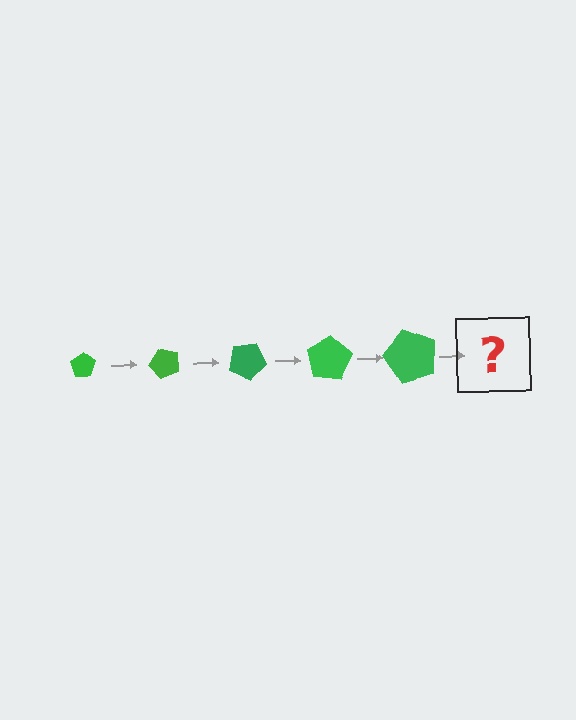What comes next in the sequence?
The next element should be a pentagon, larger than the previous one and rotated 250 degrees from the start.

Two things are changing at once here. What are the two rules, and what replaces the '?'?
The two rules are that the pentagon grows larger each step and it rotates 50 degrees each step. The '?' should be a pentagon, larger than the previous one and rotated 250 degrees from the start.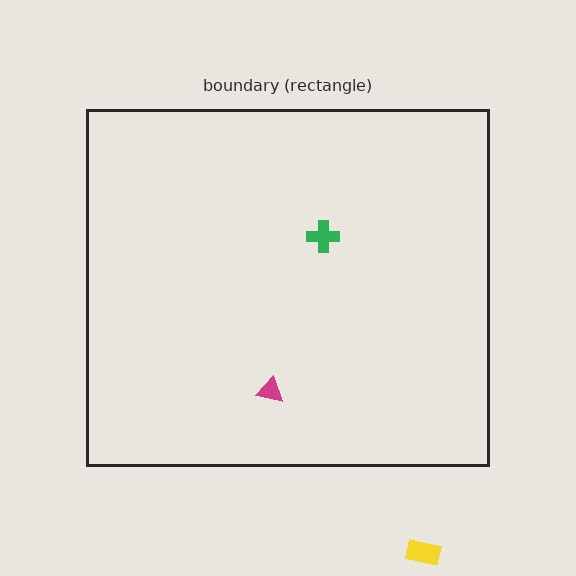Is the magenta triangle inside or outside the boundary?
Inside.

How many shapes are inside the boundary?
2 inside, 1 outside.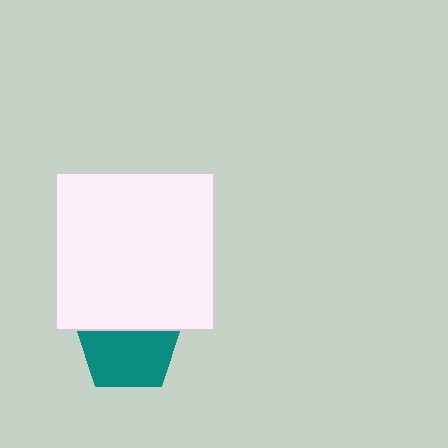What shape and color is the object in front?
The object in front is a white square.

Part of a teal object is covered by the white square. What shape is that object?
It is a pentagon.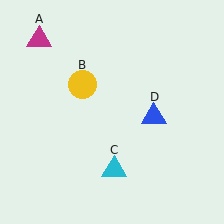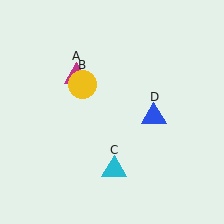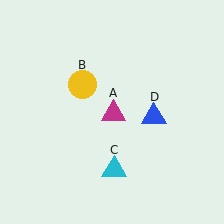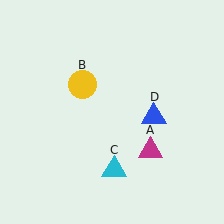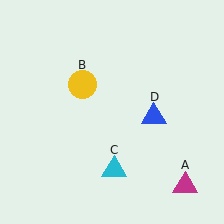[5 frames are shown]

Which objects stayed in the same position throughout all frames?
Yellow circle (object B) and cyan triangle (object C) and blue triangle (object D) remained stationary.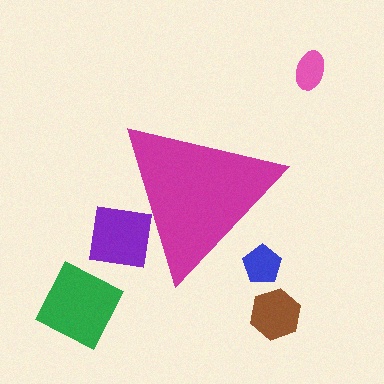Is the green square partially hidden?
No, the green square is fully visible.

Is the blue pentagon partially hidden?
Yes, the blue pentagon is partially hidden behind the magenta triangle.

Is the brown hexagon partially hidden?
No, the brown hexagon is fully visible.